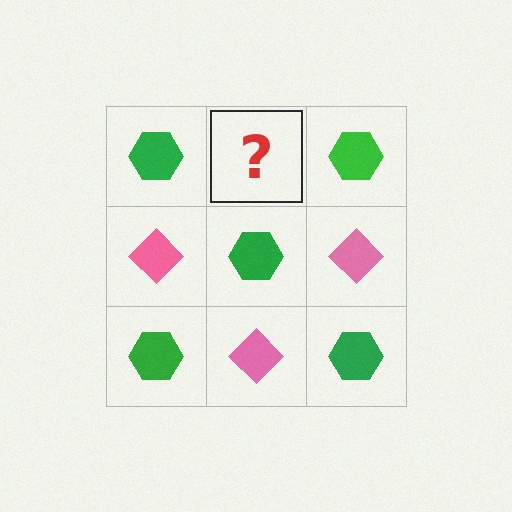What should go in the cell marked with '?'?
The missing cell should contain a pink diamond.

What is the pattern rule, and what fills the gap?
The rule is that it alternates green hexagon and pink diamond in a checkerboard pattern. The gap should be filled with a pink diamond.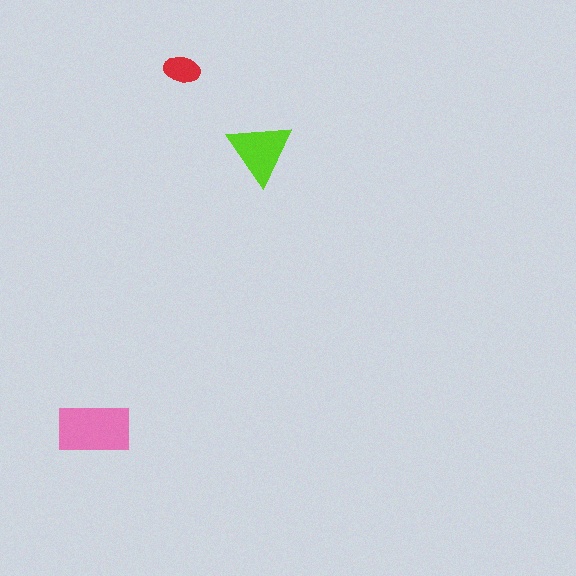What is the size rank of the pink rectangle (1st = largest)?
1st.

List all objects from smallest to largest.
The red ellipse, the lime triangle, the pink rectangle.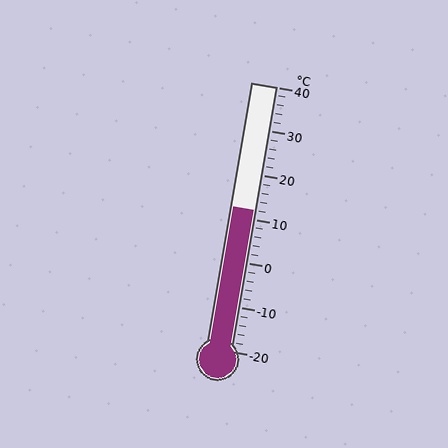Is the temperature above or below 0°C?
The temperature is above 0°C.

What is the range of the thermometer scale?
The thermometer scale ranges from -20°C to 40°C.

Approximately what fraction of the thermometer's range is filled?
The thermometer is filled to approximately 55% of its range.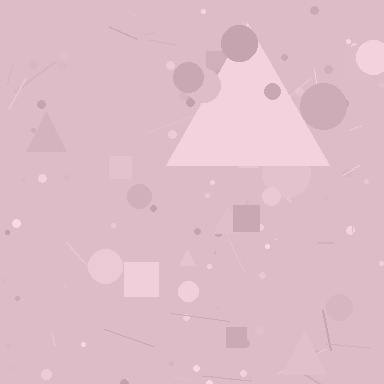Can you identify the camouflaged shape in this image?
The camouflaged shape is a triangle.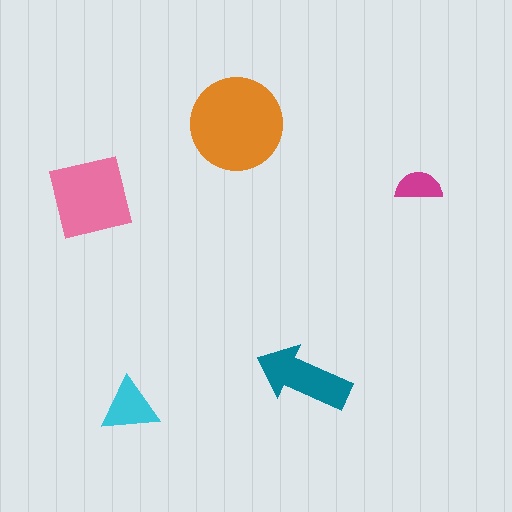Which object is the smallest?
The magenta semicircle.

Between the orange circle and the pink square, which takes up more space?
The orange circle.